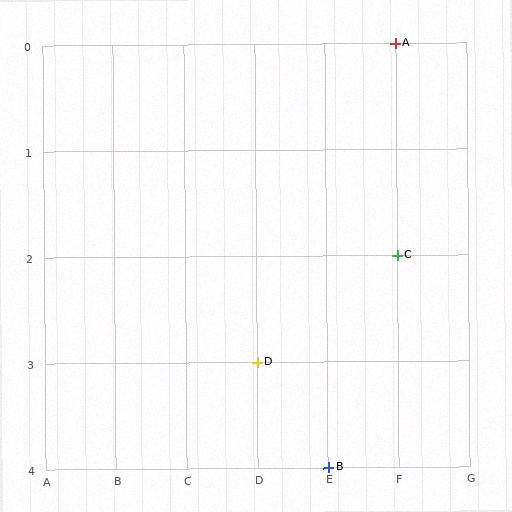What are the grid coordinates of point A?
Point A is at grid coordinates (F, 0).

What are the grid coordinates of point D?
Point D is at grid coordinates (D, 3).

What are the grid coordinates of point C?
Point C is at grid coordinates (F, 2).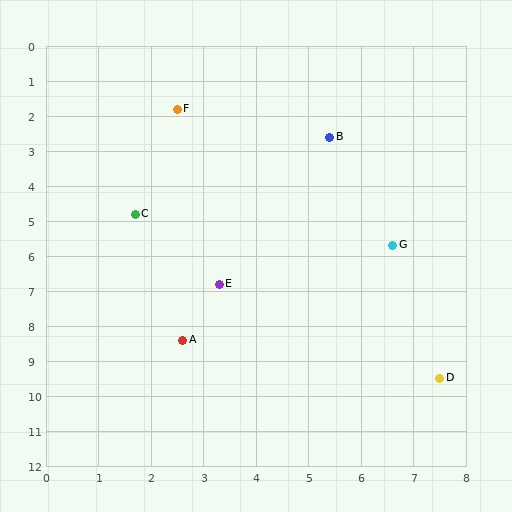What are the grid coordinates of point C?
Point C is at approximately (1.7, 4.8).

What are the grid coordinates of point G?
Point G is at approximately (6.6, 5.7).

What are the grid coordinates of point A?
Point A is at approximately (2.6, 8.4).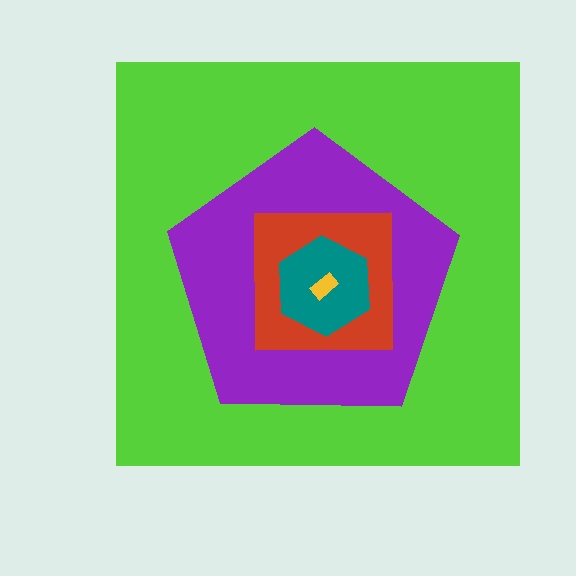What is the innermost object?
The yellow rectangle.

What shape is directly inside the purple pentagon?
The red square.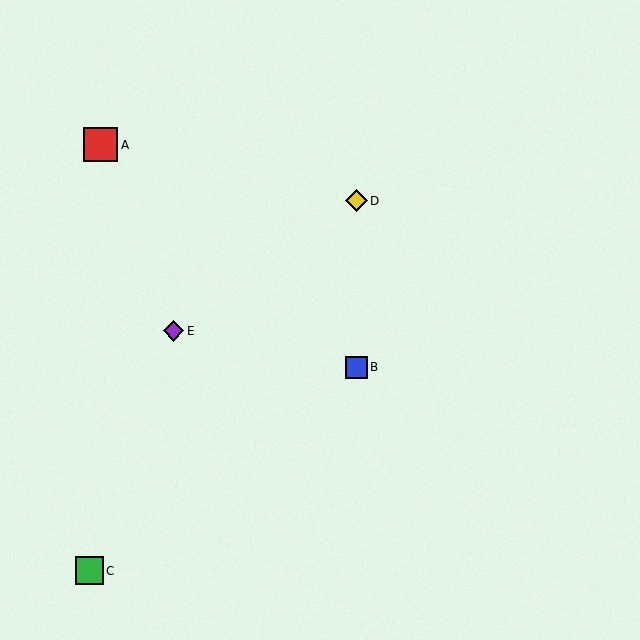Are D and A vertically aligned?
No, D is at x≈356 and A is at x≈100.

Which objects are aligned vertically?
Objects B, D are aligned vertically.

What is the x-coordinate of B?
Object B is at x≈356.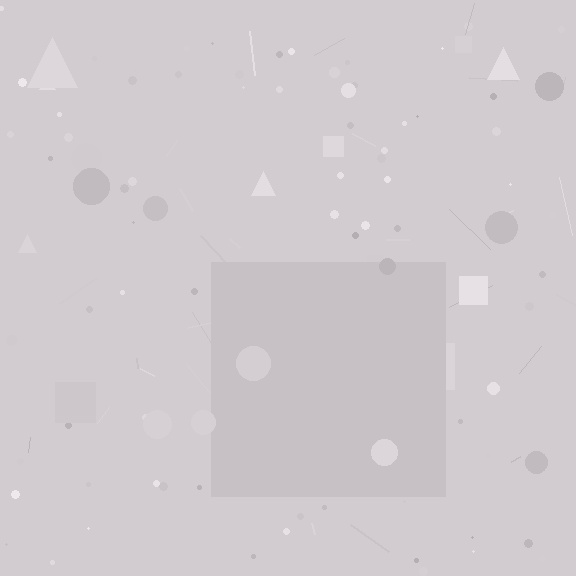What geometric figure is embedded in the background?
A square is embedded in the background.